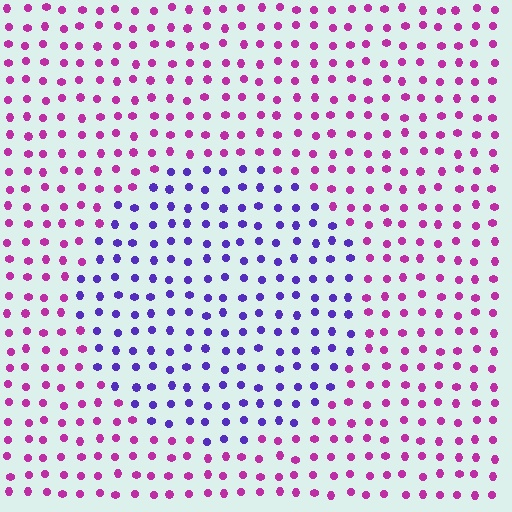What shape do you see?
I see a circle.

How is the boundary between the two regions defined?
The boundary is defined purely by a slight shift in hue (about 54 degrees). Spacing, size, and orientation are identical on both sides.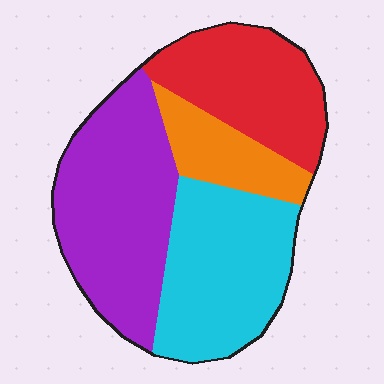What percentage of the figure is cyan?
Cyan takes up between a quarter and a half of the figure.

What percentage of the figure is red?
Red covers about 25% of the figure.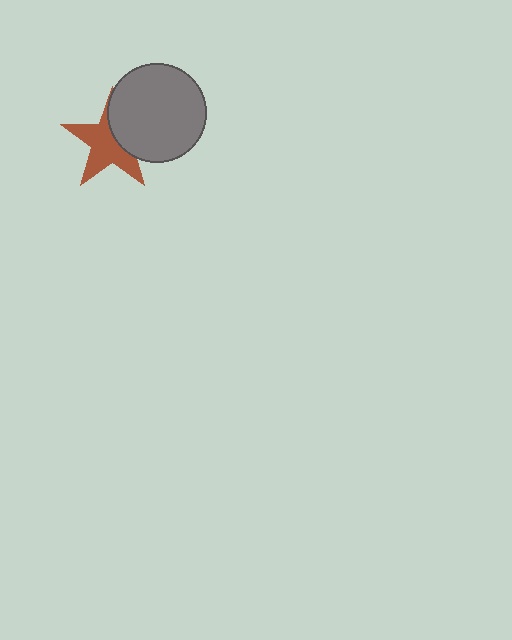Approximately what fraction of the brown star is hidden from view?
Roughly 38% of the brown star is hidden behind the gray circle.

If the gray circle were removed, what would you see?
You would see the complete brown star.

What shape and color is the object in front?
The object in front is a gray circle.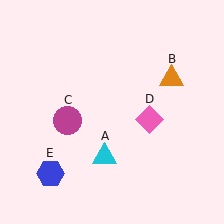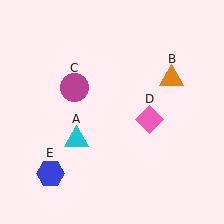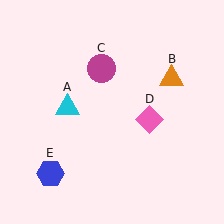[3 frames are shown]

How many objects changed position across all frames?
2 objects changed position: cyan triangle (object A), magenta circle (object C).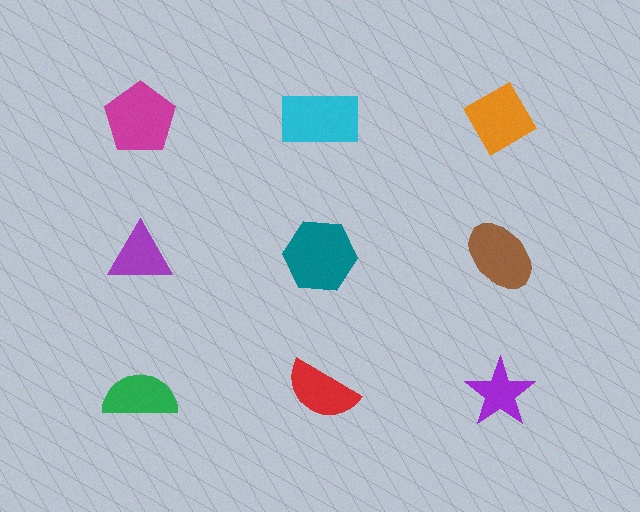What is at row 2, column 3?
A brown ellipse.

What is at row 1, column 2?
A cyan rectangle.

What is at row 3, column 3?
A purple star.